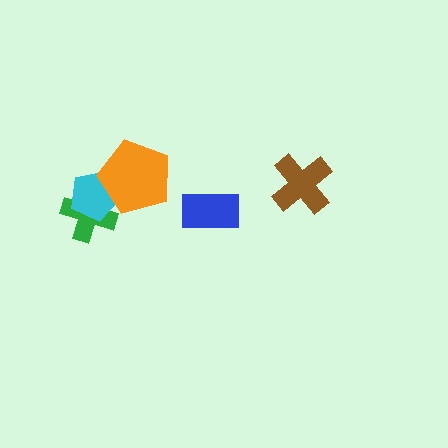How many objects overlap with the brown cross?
0 objects overlap with the brown cross.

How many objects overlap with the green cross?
2 objects overlap with the green cross.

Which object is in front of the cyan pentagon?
The orange pentagon is in front of the cyan pentagon.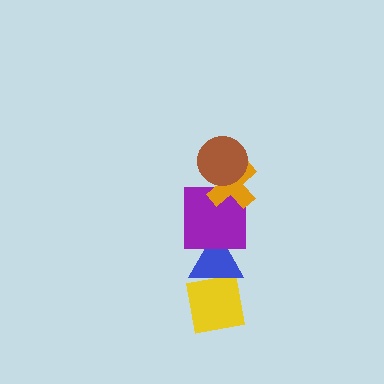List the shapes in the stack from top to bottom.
From top to bottom: the brown circle, the orange cross, the purple square, the blue triangle, the yellow square.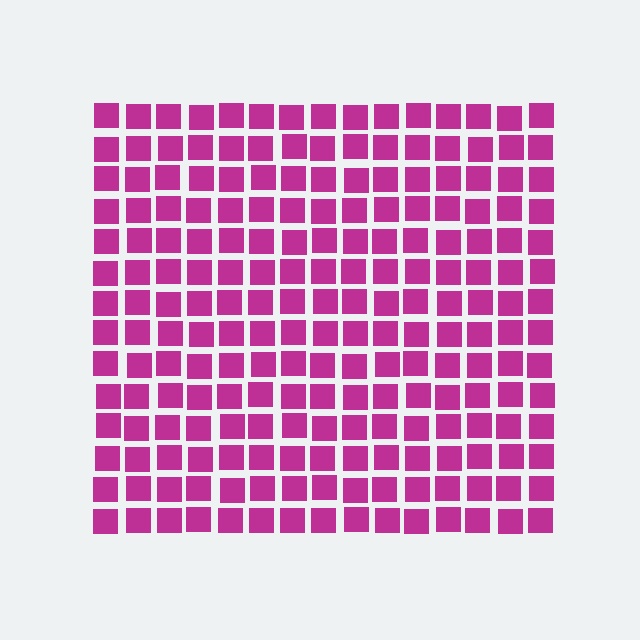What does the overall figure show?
The overall figure shows a square.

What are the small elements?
The small elements are squares.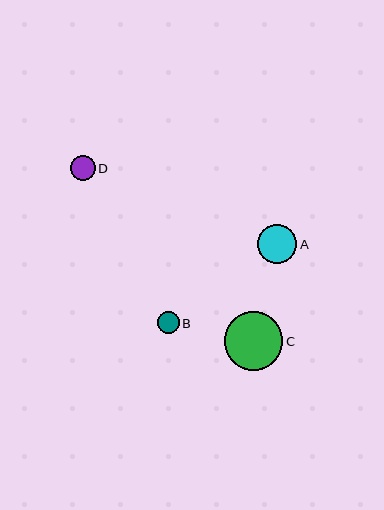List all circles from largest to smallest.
From largest to smallest: C, A, D, B.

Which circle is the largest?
Circle C is the largest with a size of approximately 59 pixels.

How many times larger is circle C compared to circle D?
Circle C is approximately 2.3 times the size of circle D.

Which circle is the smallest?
Circle B is the smallest with a size of approximately 22 pixels.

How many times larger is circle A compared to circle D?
Circle A is approximately 1.6 times the size of circle D.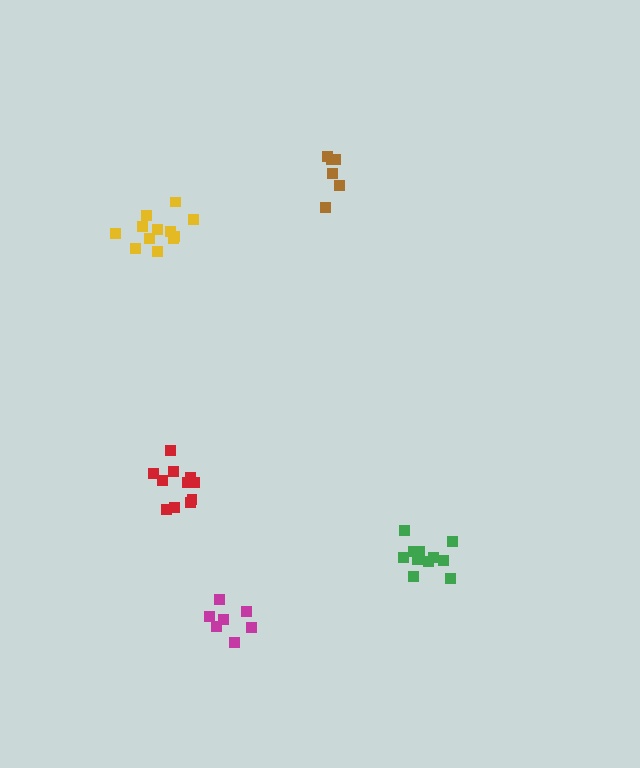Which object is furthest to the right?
The green cluster is rightmost.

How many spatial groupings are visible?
There are 5 spatial groupings.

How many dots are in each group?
Group 1: 7 dots, Group 2: 6 dots, Group 3: 11 dots, Group 4: 12 dots, Group 5: 11 dots (47 total).